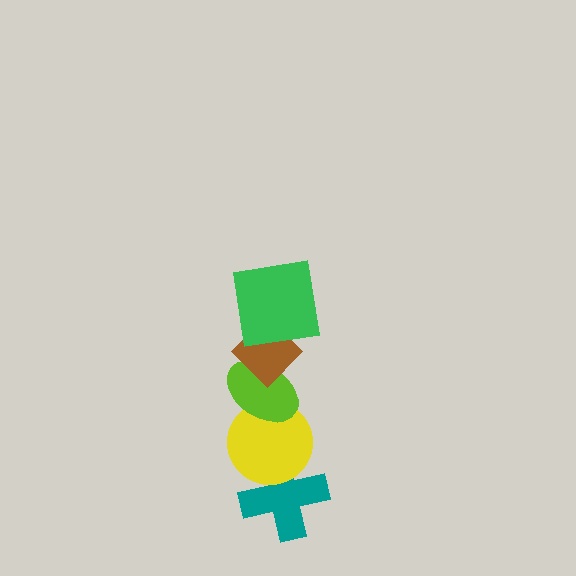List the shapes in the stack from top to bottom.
From top to bottom: the green square, the brown diamond, the lime ellipse, the yellow circle, the teal cross.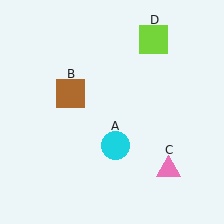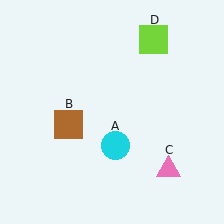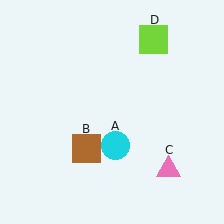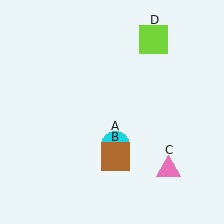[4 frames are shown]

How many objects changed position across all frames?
1 object changed position: brown square (object B).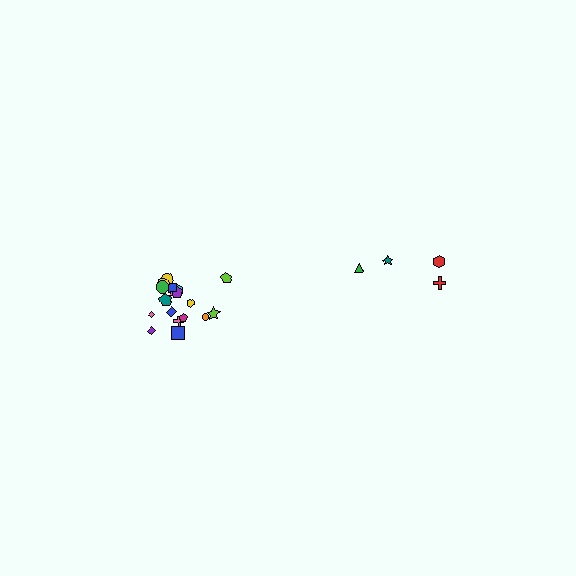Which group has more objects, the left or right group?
The left group.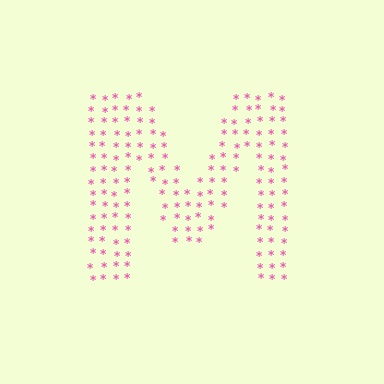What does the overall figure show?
The overall figure shows the letter M.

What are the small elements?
The small elements are asterisks.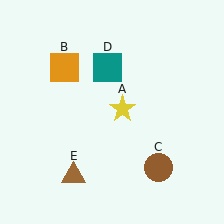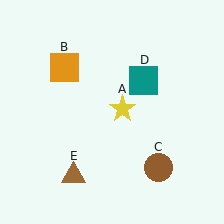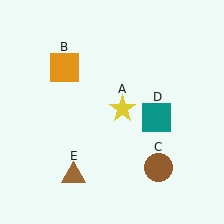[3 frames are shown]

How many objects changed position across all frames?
1 object changed position: teal square (object D).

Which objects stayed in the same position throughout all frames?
Yellow star (object A) and orange square (object B) and brown circle (object C) and brown triangle (object E) remained stationary.